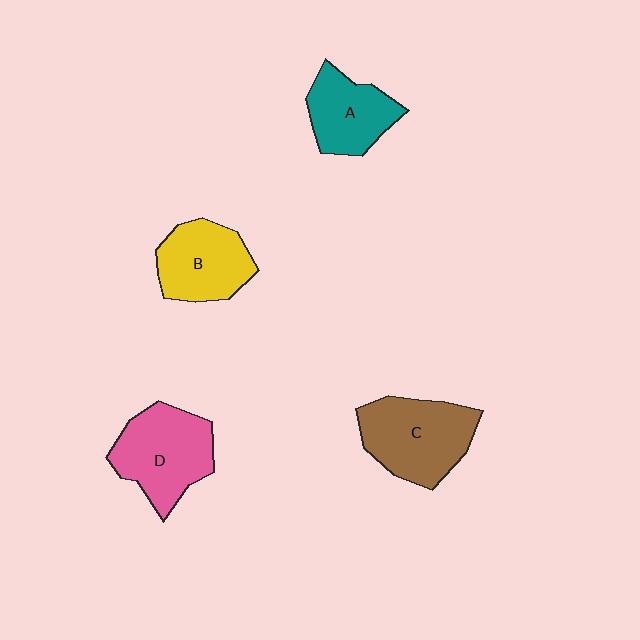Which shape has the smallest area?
Shape A (teal).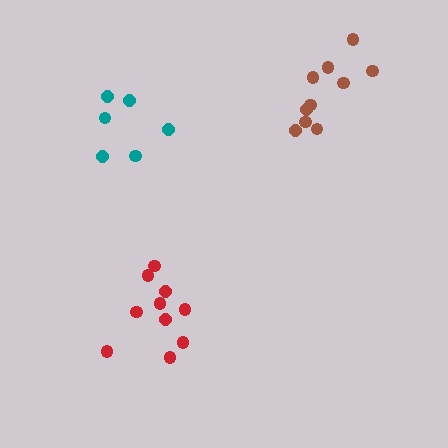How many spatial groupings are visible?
There are 3 spatial groupings.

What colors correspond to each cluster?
The clusters are colored: red, brown, teal.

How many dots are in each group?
Group 1: 10 dots, Group 2: 10 dots, Group 3: 6 dots (26 total).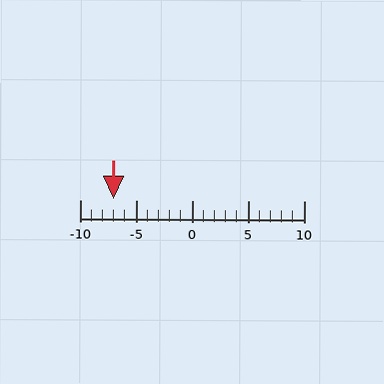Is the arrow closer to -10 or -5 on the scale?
The arrow is closer to -5.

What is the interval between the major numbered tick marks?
The major tick marks are spaced 5 units apart.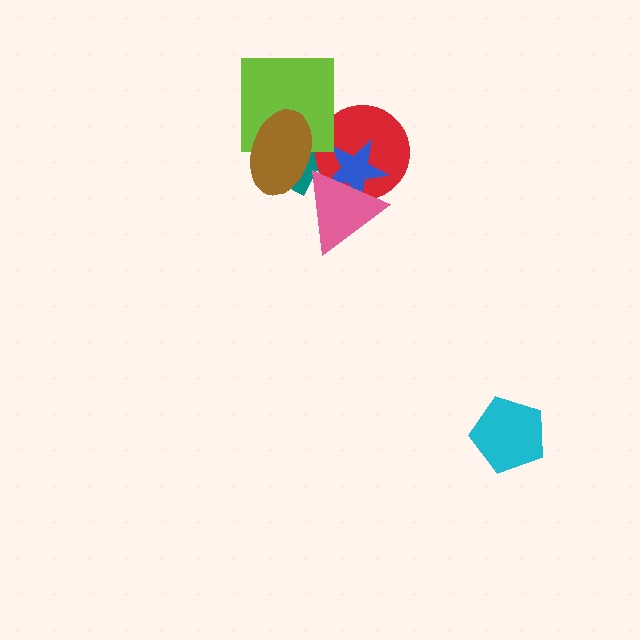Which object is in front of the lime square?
The brown ellipse is in front of the lime square.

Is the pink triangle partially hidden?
No, no other shape covers it.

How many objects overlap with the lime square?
2 objects overlap with the lime square.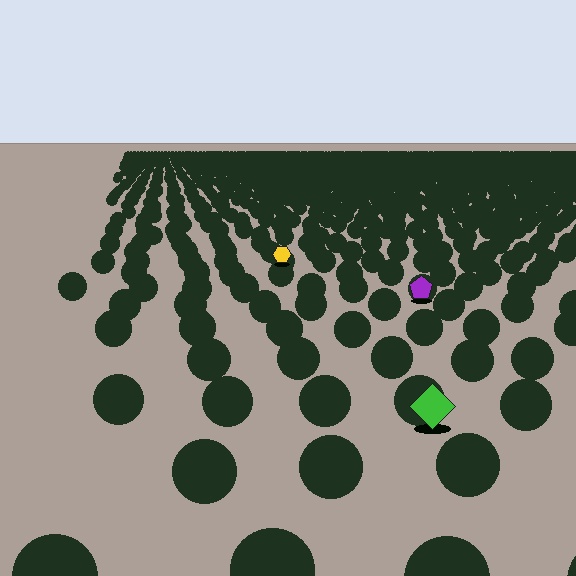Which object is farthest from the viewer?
The yellow hexagon is farthest from the viewer. It appears smaller and the ground texture around it is denser.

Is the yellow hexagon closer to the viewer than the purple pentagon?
No. The purple pentagon is closer — you can tell from the texture gradient: the ground texture is coarser near it.